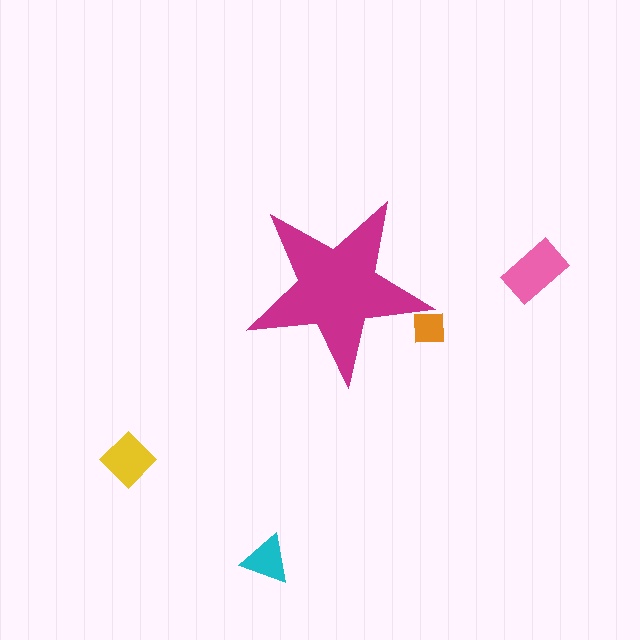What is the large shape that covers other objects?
A magenta star.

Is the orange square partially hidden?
Yes, the orange square is partially hidden behind the magenta star.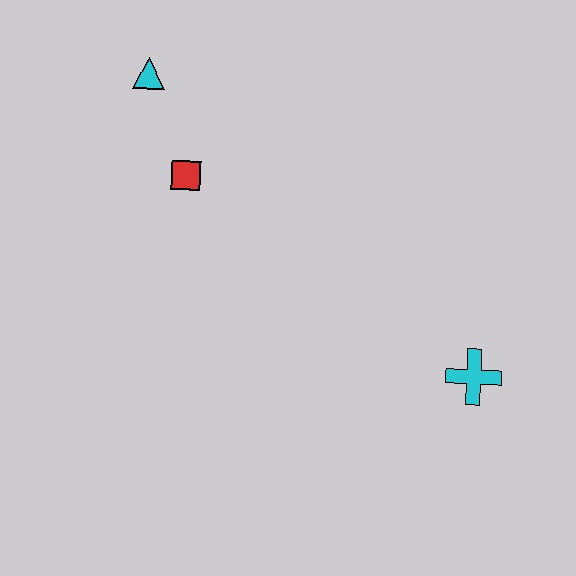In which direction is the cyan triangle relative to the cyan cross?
The cyan triangle is to the left of the cyan cross.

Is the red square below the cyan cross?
No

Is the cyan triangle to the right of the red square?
No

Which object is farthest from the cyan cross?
The cyan triangle is farthest from the cyan cross.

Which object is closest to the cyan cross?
The red square is closest to the cyan cross.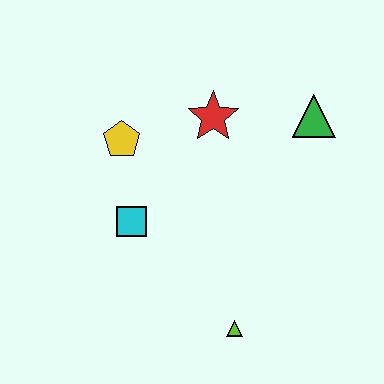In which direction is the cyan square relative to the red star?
The cyan square is below the red star.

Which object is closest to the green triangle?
The red star is closest to the green triangle.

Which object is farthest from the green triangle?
The lime triangle is farthest from the green triangle.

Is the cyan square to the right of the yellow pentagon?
Yes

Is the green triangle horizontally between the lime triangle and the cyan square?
No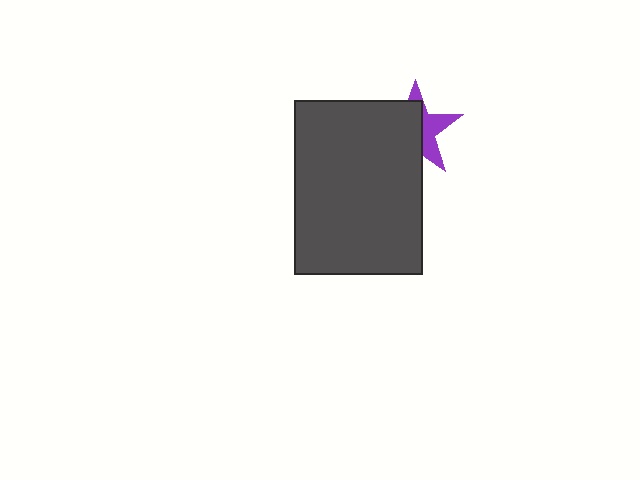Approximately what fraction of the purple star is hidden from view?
Roughly 61% of the purple star is hidden behind the dark gray rectangle.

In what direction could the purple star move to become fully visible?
The purple star could move right. That would shift it out from behind the dark gray rectangle entirely.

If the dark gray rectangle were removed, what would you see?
You would see the complete purple star.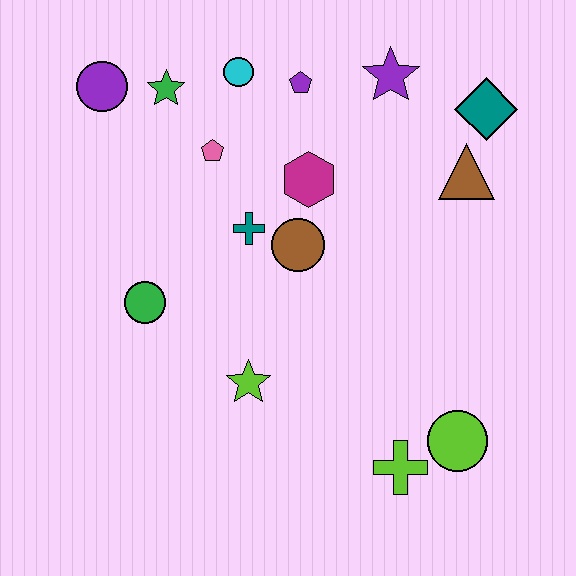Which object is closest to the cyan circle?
The purple pentagon is closest to the cyan circle.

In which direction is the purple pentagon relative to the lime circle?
The purple pentagon is above the lime circle.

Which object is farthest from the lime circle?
The purple circle is farthest from the lime circle.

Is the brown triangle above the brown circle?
Yes